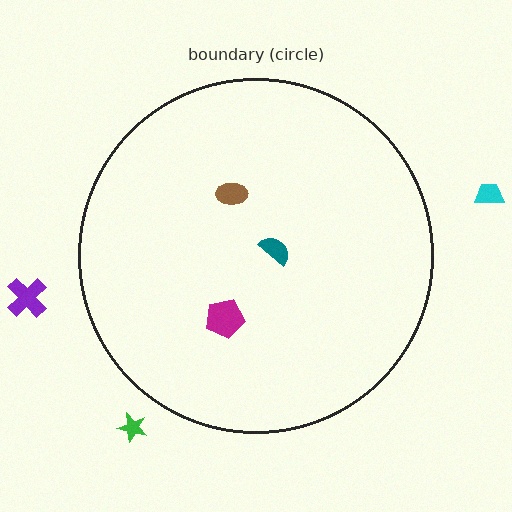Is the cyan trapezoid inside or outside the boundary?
Outside.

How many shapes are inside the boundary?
3 inside, 3 outside.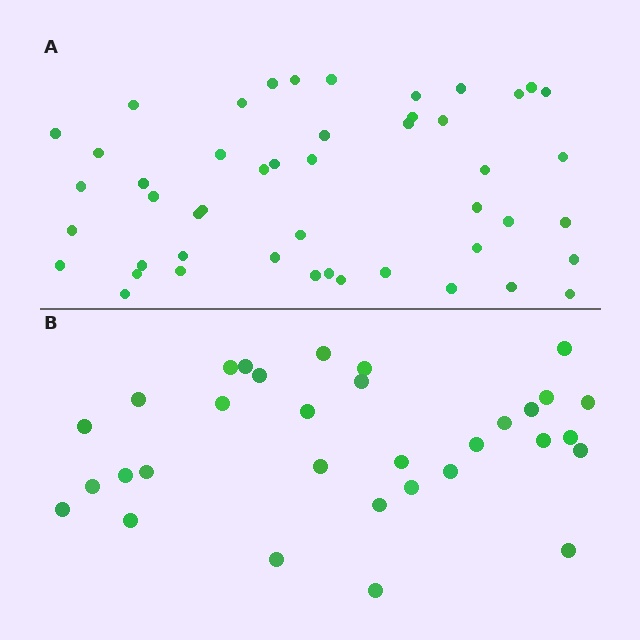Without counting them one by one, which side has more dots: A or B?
Region A (the top region) has more dots.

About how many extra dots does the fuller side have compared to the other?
Region A has approximately 15 more dots than region B.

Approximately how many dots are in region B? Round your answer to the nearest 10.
About 30 dots. (The exact count is 32, which rounds to 30.)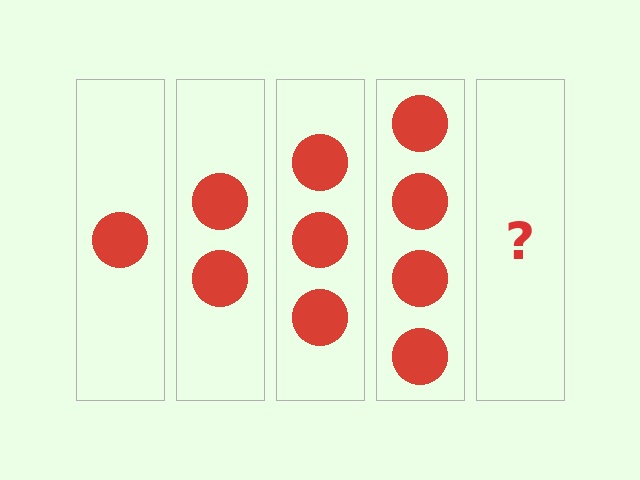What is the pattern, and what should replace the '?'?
The pattern is that each step adds one more circle. The '?' should be 5 circles.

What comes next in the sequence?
The next element should be 5 circles.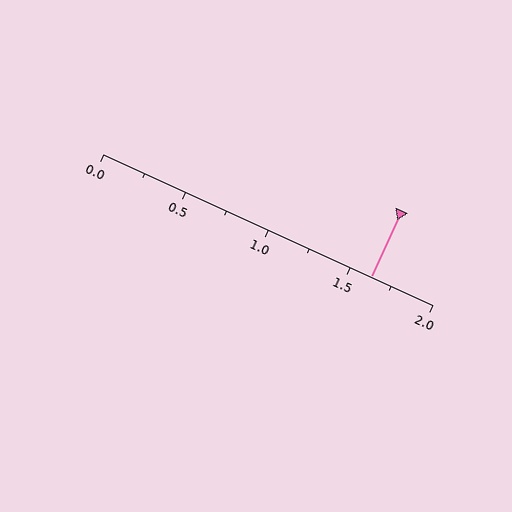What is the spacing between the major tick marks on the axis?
The major ticks are spaced 0.5 apart.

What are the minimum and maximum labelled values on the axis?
The axis runs from 0.0 to 2.0.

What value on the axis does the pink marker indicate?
The marker indicates approximately 1.62.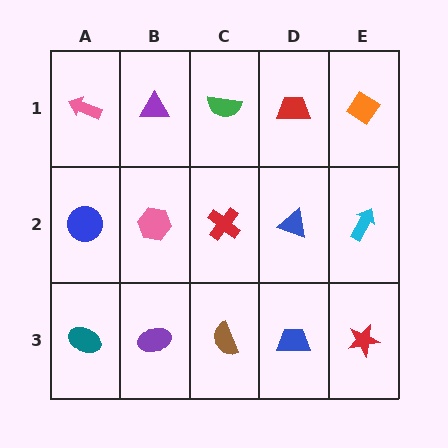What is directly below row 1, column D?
A blue triangle.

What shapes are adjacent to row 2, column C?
A green semicircle (row 1, column C), a brown semicircle (row 3, column C), a pink hexagon (row 2, column B), a blue triangle (row 2, column D).